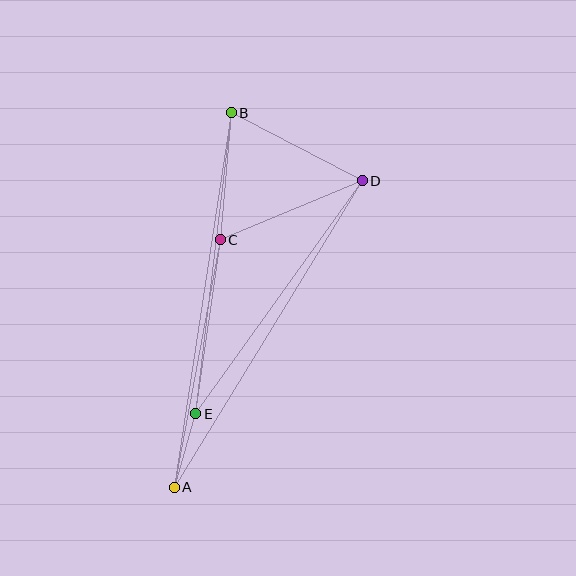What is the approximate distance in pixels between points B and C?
The distance between B and C is approximately 128 pixels.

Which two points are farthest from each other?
Points A and B are farthest from each other.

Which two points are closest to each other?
Points A and E are closest to each other.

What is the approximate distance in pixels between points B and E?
The distance between B and E is approximately 303 pixels.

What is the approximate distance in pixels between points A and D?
The distance between A and D is approximately 360 pixels.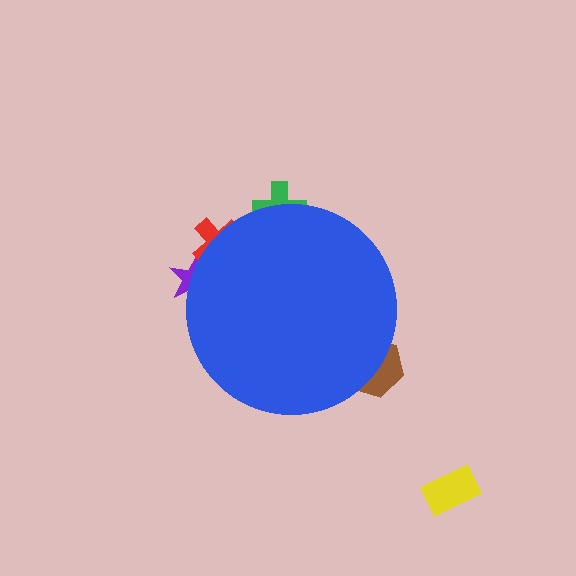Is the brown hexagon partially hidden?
Yes, the brown hexagon is partially hidden behind the blue circle.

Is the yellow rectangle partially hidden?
No, the yellow rectangle is fully visible.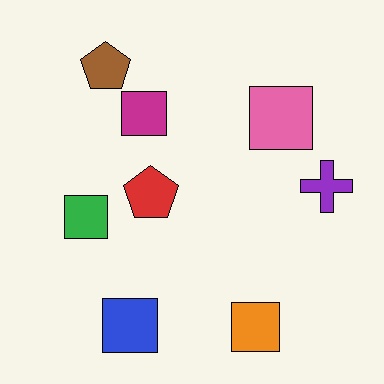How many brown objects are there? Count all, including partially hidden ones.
There is 1 brown object.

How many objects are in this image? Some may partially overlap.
There are 8 objects.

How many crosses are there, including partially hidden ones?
There is 1 cross.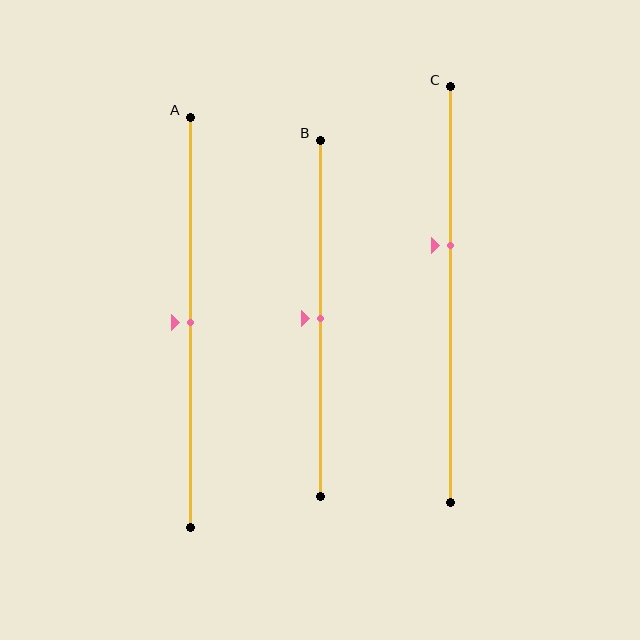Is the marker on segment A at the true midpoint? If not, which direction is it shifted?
Yes, the marker on segment A is at the true midpoint.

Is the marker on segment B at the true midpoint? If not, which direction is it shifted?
Yes, the marker on segment B is at the true midpoint.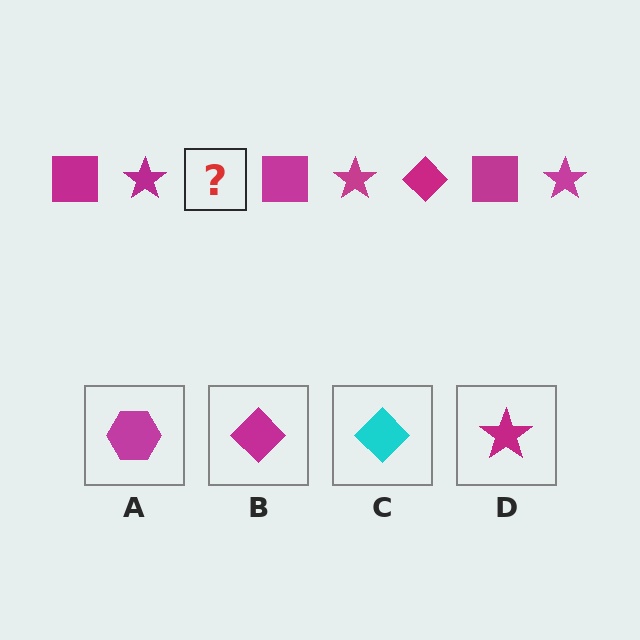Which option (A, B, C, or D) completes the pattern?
B.